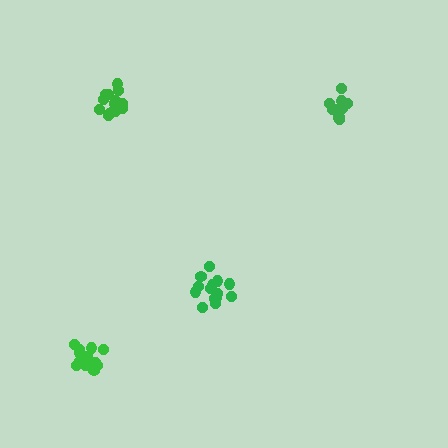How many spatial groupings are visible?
There are 4 spatial groupings.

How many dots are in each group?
Group 1: 16 dots, Group 2: 10 dots, Group 3: 14 dots, Group 4: 13 dots (53 total).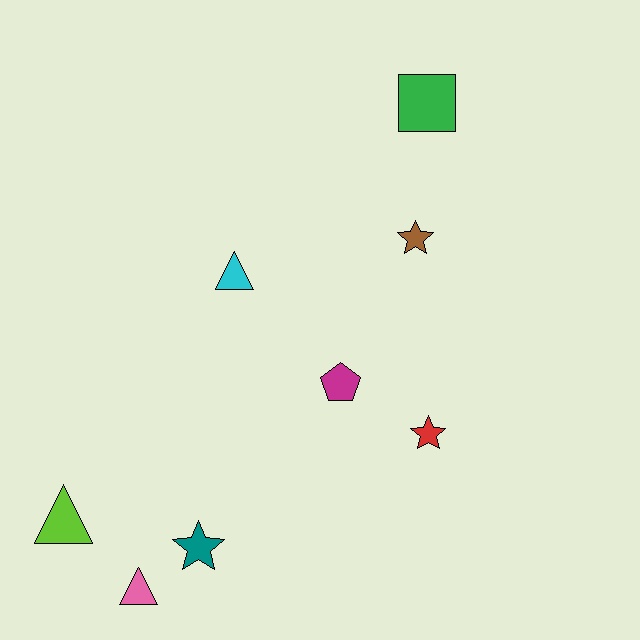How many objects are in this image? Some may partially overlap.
There are 8 objects.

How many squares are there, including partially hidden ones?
There is 1 square.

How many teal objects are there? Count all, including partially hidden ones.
There is 1 teal object.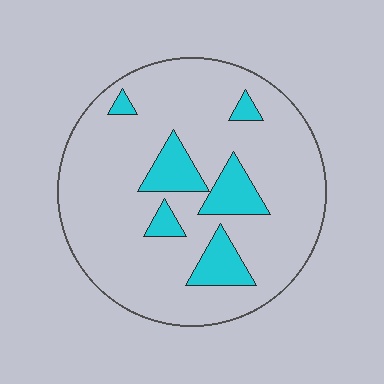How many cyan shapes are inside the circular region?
6.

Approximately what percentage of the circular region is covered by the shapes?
Approximately 15%.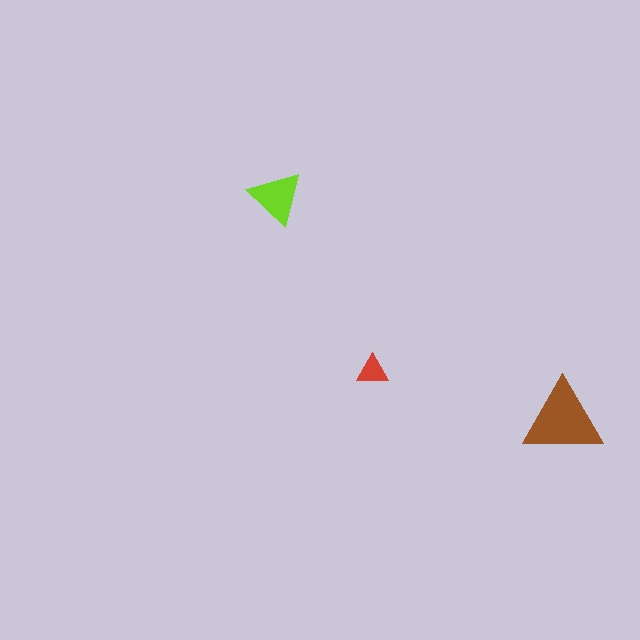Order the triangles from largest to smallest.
the brown one, the lime one, the red one.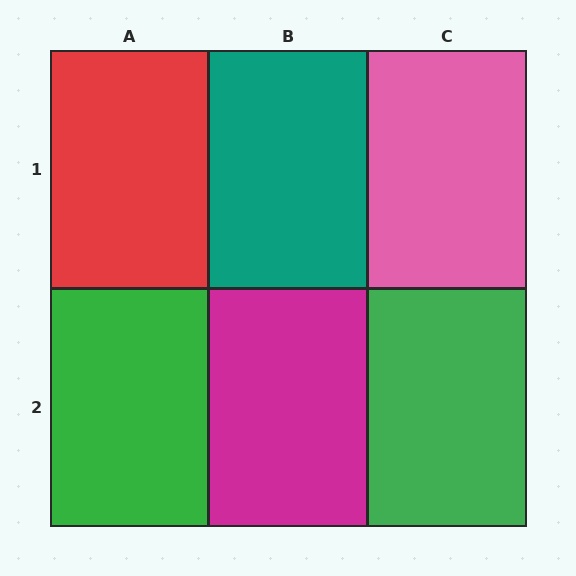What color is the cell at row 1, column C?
Pink.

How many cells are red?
1 cell is red.